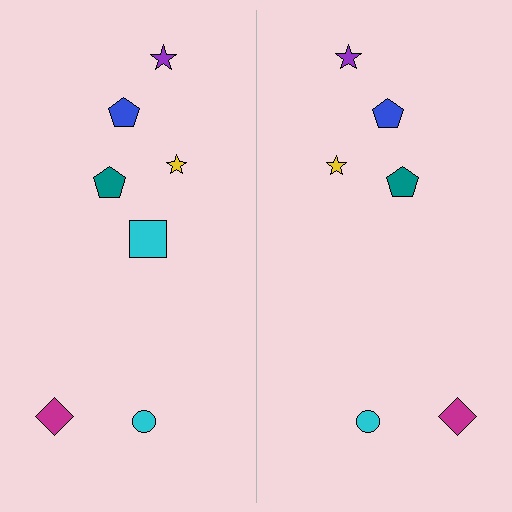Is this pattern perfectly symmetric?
No, the pattern is not perfectly symmetric. A cyan square is missing from the right side.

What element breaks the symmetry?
A cyan square is missing from the right side.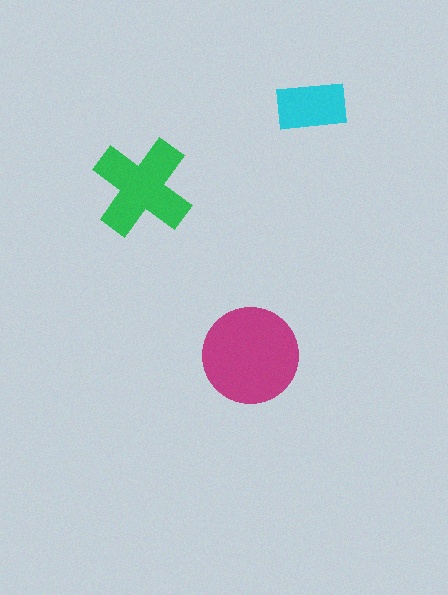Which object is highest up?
The cyan rectangle is topmost.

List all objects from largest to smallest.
The magenta circle, the green cross, the cyan rectangle.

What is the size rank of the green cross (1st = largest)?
2nd.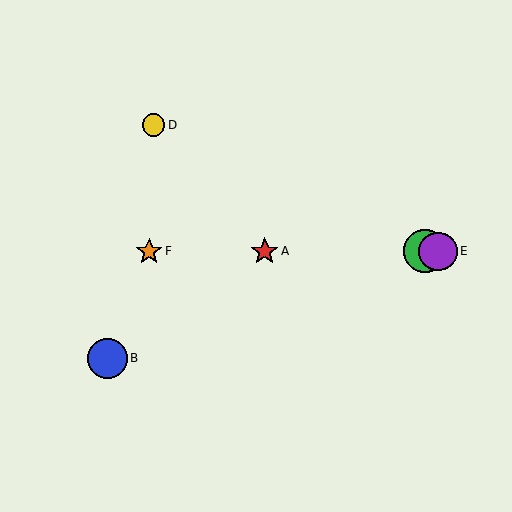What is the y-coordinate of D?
Object D is at y≈125.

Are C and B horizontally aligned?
No, C is at y≈251 and B is at y≈358.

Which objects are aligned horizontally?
Objects A, C, E, F are aligned horizontally.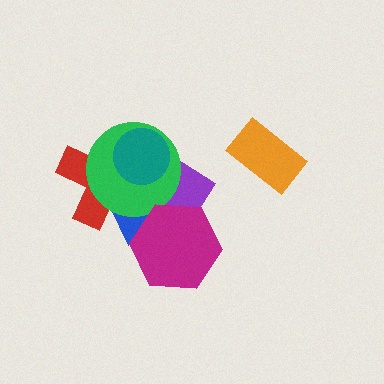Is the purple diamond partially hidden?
Yes, it is partially covered by another shape.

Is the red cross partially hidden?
Yes, it is partially covered by another shape.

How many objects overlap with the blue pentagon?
5 objects overlap with the blue pentagon.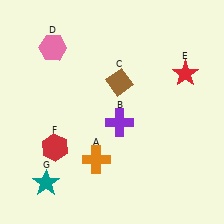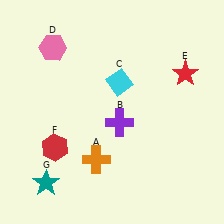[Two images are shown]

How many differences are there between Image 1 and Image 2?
There is 1 difference between the two images.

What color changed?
The diamond (C) changed from brown in Image 1 to cyan in Image 2.